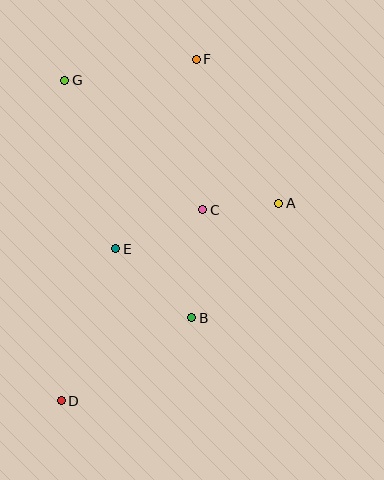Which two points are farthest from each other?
Points D and F are farthest from each other.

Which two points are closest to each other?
Points A and C are closest to each other.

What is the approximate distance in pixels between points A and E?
The distance between A and E is approximately 169 pixels.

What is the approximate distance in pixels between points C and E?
The distance between C and E is approximately 95 pixels.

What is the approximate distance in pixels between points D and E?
The distance between D and E is approximately 161 pixels.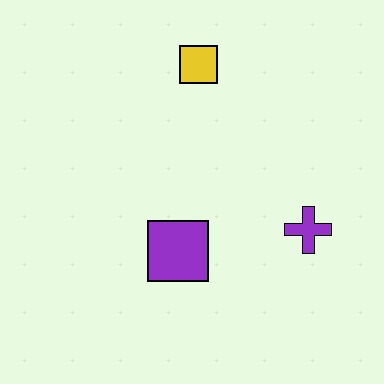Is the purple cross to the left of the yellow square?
No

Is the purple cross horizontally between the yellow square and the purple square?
No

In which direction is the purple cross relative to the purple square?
The purple cross is to the right of the purple square.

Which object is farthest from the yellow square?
The purple cross is farthest from the yellow square.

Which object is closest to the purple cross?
The purple square is closest to the purple cross.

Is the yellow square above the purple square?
Yes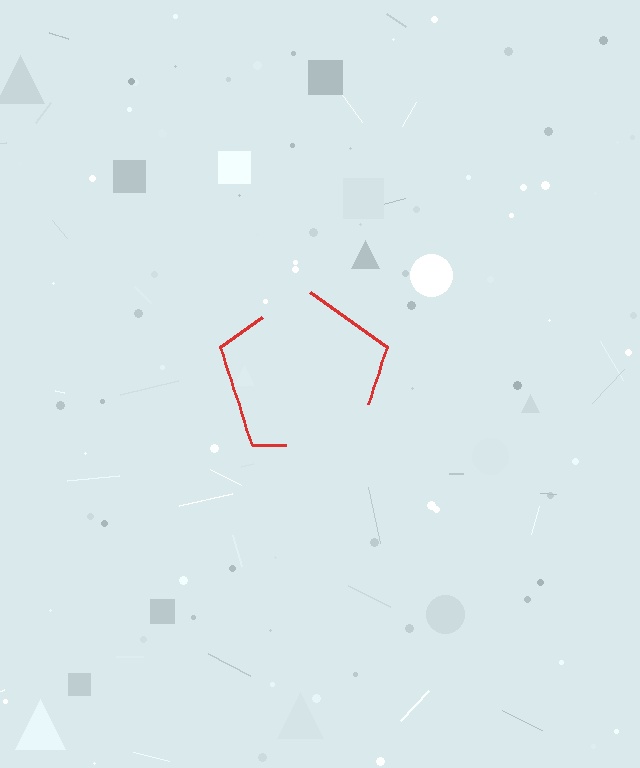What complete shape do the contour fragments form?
The contour fragments form a pentagon.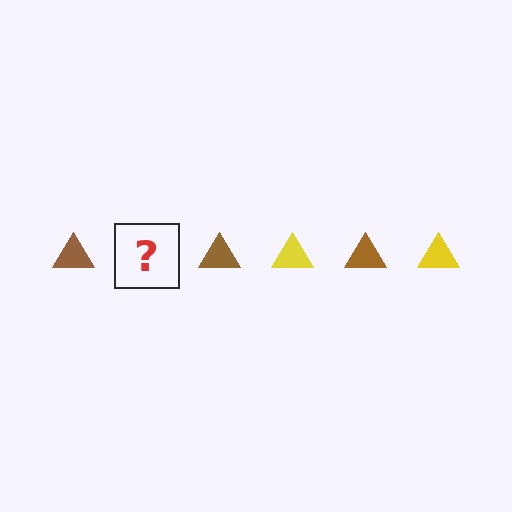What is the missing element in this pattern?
The missing element is a yellow triangle.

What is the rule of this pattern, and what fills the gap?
The rule is that the pattern cycles through brown, yellow triangles. The gap should be filled with a yellow triangle.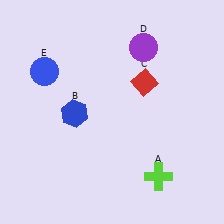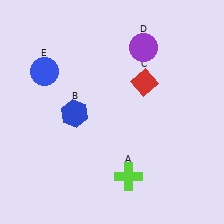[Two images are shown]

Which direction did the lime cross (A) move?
The lime cross (A) moved left.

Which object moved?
The lime cross (A) moved left.